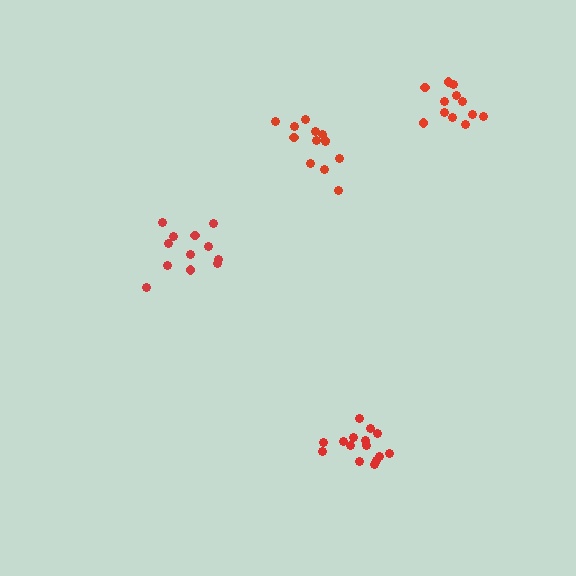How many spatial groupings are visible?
There are 4 spatial groupings.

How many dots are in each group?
Group 1: 12 dots, Group 2: 15 dots, Group 3: 13 dots, Group 4: 12 dots (52 total).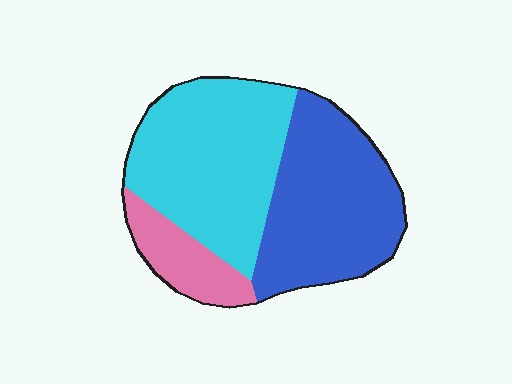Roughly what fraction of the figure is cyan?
Cyan takes up between a quarter and a half of the figure.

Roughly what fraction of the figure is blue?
Blue covers 42% of the figure.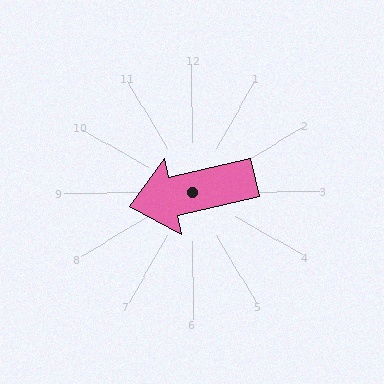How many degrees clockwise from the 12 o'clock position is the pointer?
Approximately 257 degrees.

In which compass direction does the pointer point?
West.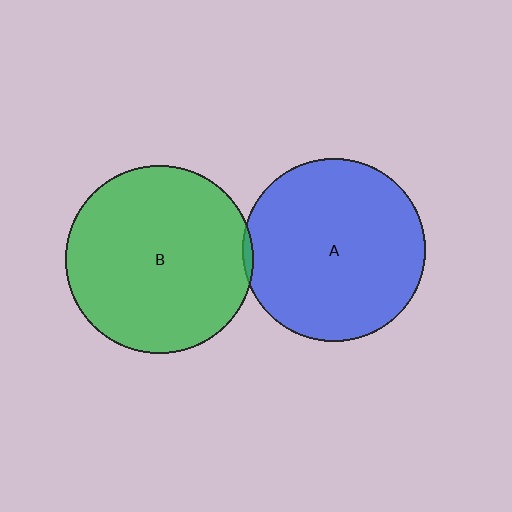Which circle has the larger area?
Circle B (green).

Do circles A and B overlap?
Yes.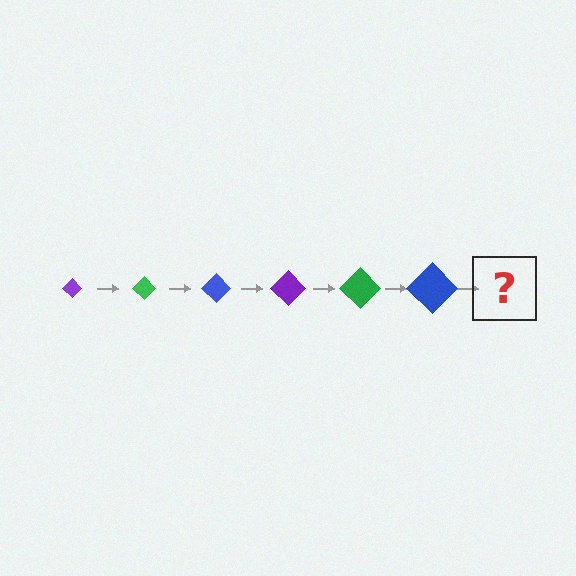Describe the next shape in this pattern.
It should be a purple diamond, larger than the previous one.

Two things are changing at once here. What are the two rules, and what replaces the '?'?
The two rules are that the diamond grows larger each step and the color cycles through purple, green, and blue. The '?' should be a purple diamond, larger than the previous one.